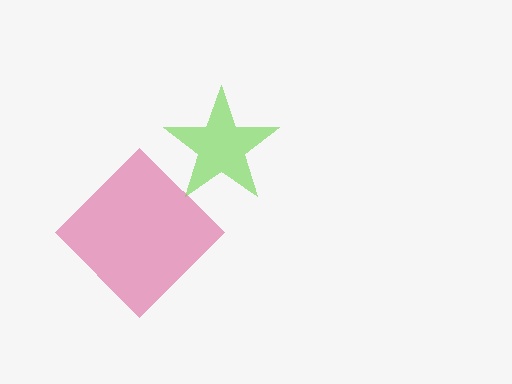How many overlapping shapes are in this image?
There are 2 overlapping shapes in the image.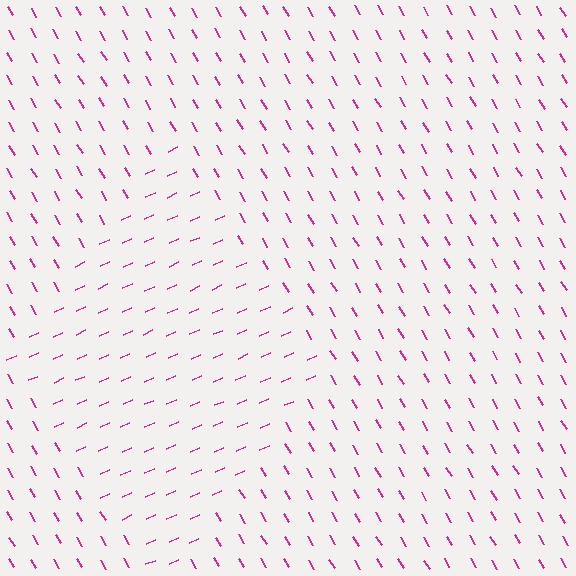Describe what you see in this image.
The image is filled with small magenta line segments. A diamond region in the image has lines oriented differently from the surrounding lines, creating a visible texture boundary.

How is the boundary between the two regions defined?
The boundary is defined purely by a change in line orientation (approximately 83 degrees difference). All lines are the same color and thickness.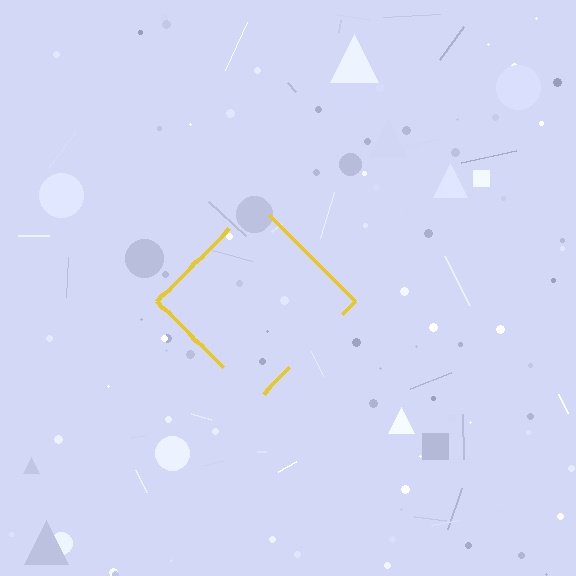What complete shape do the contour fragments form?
The contour fragments form a diamond.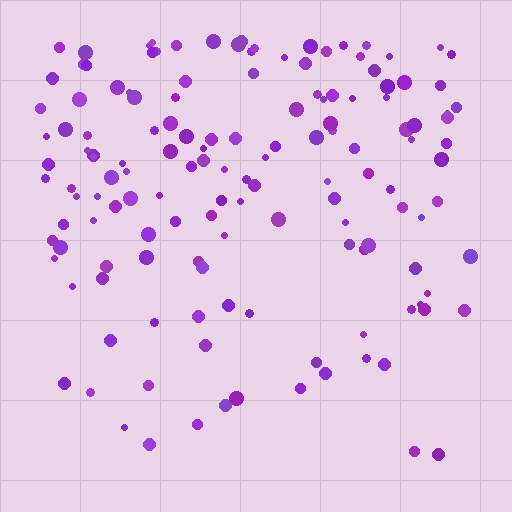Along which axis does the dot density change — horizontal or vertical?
Vertical.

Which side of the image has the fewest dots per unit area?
The bottom.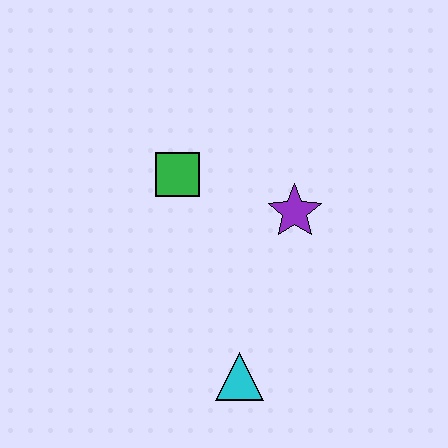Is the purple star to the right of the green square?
Yes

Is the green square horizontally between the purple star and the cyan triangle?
No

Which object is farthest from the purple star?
The cyan triangle is farthest from the purple star.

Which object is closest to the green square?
The purple star is closest to the green square.